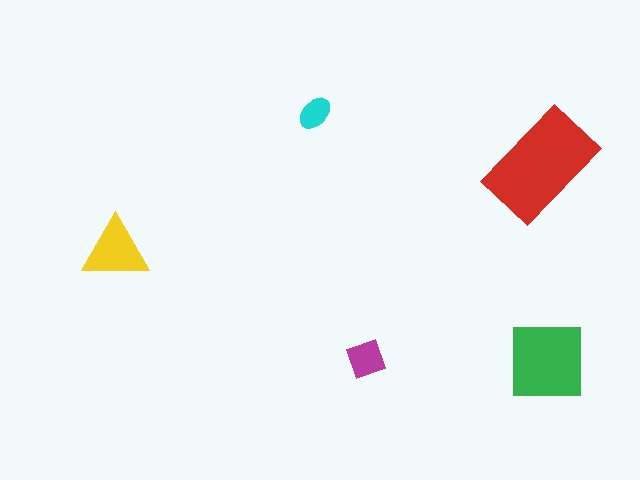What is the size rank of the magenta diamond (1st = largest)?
4th.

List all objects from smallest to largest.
The cyan ellipse, the magenta diamond, the yellow triangle, the green square, the red rectangle.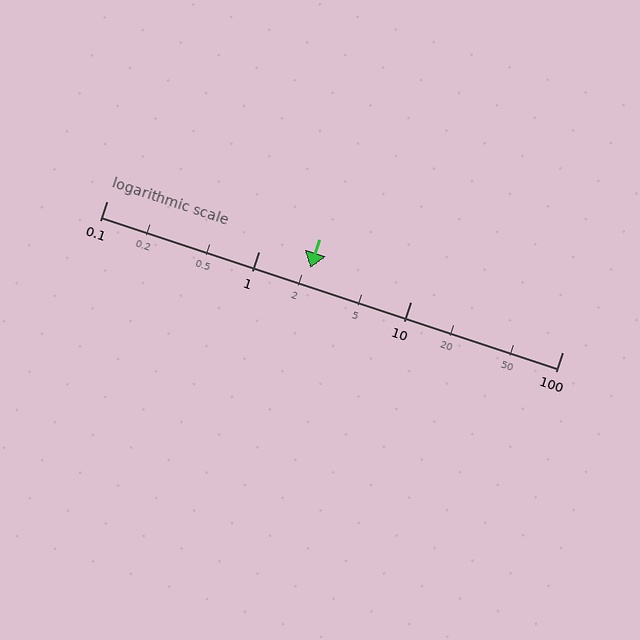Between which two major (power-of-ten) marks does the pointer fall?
The pointer is between 1 and 10.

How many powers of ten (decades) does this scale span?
The scale spans 3 decades, from 0.1 to 100.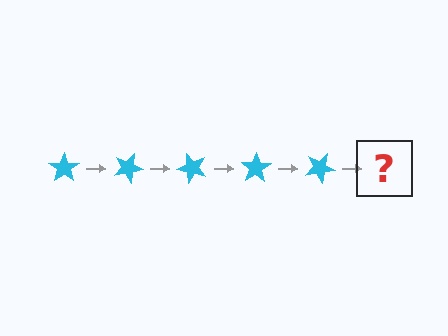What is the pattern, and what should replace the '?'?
The pattern is that the star rotates 25 degrees each step. The '?' should be a cyan star rotated 125 degrees.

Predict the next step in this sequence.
The next step is a cyan star rotated 125 degrees.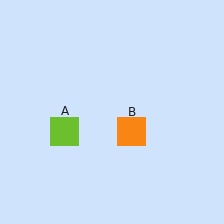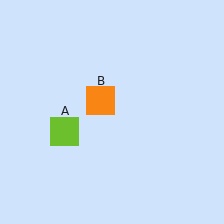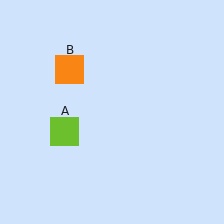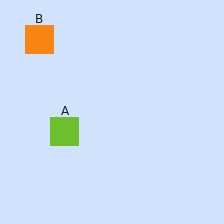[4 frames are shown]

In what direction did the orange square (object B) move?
The orange square (object B) moved up and to the left.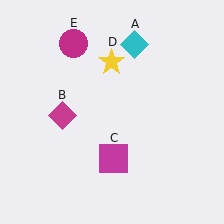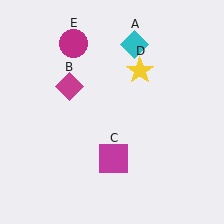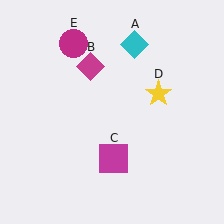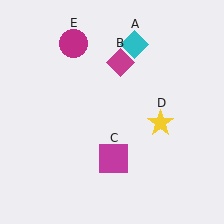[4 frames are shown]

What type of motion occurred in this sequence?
The magenta diamond (object B), yellow star (object D) rotated clockwise around the center of the scene.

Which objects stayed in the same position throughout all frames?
Cyan diamond (object A) and magenta square (object C) and magenta circle (object E) remained stationary.